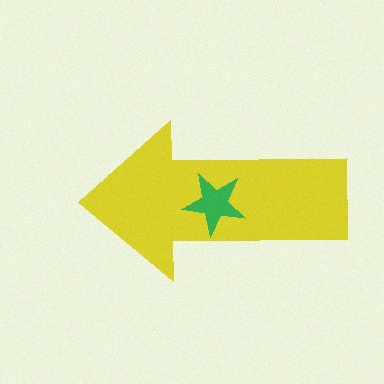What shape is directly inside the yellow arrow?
The green star.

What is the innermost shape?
The green star.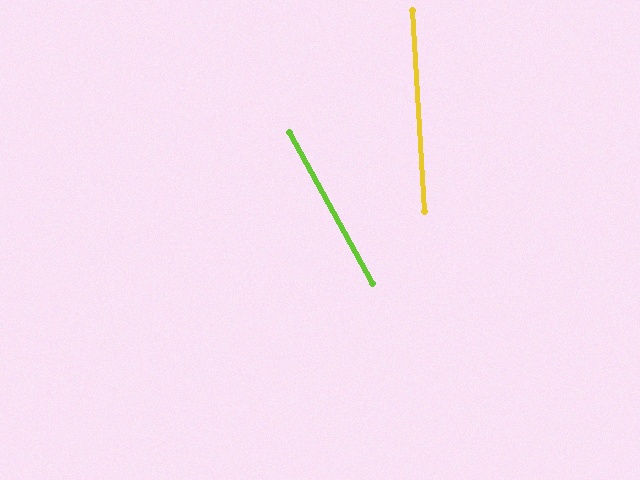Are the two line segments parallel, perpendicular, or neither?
Neither parallel nor perpendicular — they differ by about 25°.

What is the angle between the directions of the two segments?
Approximately 25 degrees.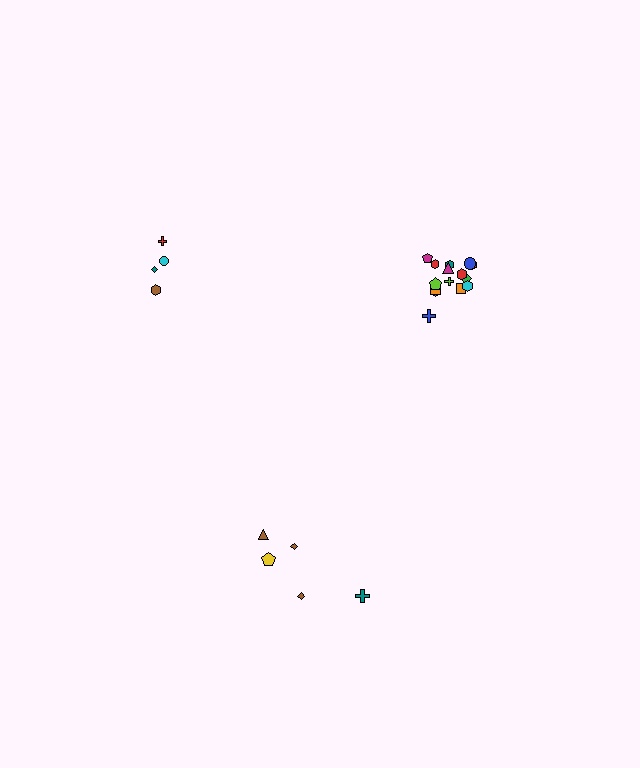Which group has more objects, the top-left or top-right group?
The top-right group.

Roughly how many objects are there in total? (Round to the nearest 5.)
Roughly 25 objects in total.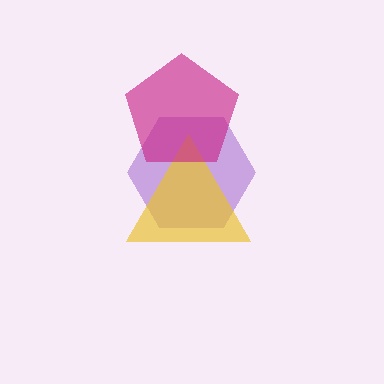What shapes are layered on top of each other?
The layered shapes are: a purple hexagon, a yellow triangle, a magenta pentagon.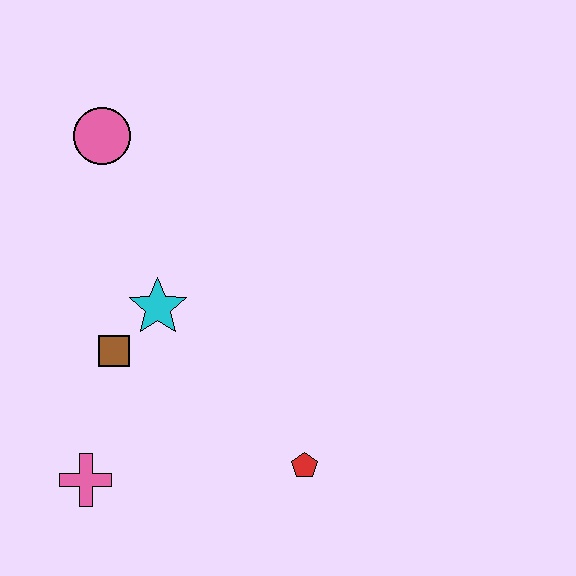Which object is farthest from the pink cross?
The pink circle is farthest from the pink cross.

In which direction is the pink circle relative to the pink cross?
The pink circle is above the pink cross.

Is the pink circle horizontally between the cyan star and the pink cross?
Yes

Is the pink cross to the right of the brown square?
No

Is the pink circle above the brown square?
Yes